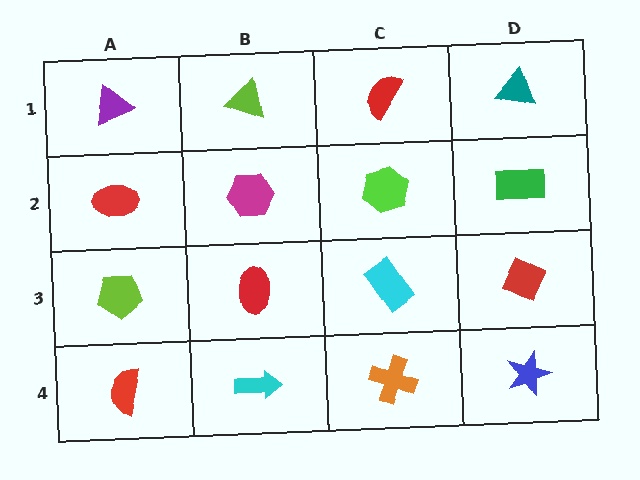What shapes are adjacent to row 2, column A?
A purple triangle (row 1, column A), a lime pentagon (row 3, column A), a magenta hexagon (row 2, column B).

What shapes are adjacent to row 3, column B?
A magenta hexagon (row 2, column B), a cyan arrow (row 4, column B), a lime pentagon (row 3, column A), a cyan rectangle (row 3, column C).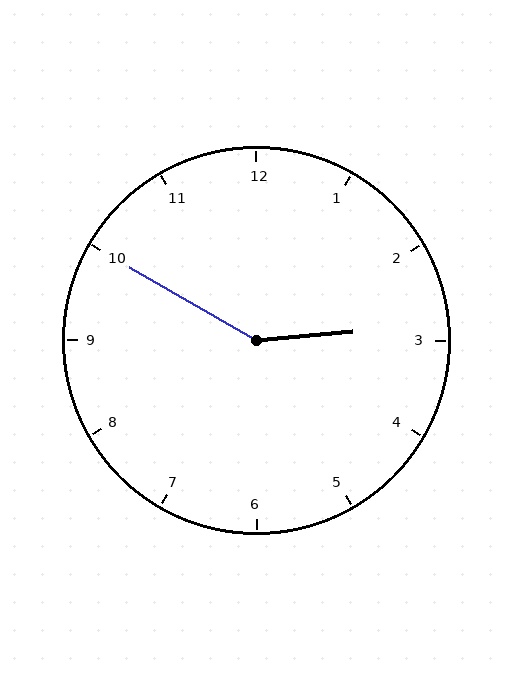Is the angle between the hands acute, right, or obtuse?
It is obtuse.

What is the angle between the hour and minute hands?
Approximately 145 degrees.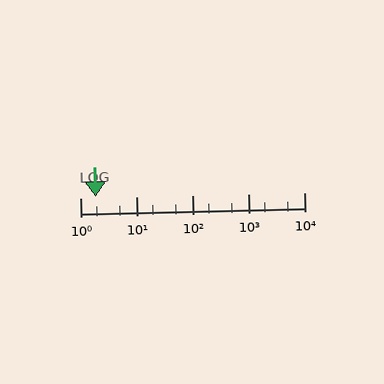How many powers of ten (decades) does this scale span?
The scale spans 4 decades, from 1 to 10000.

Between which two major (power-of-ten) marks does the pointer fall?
The pointer is between 1 and 10.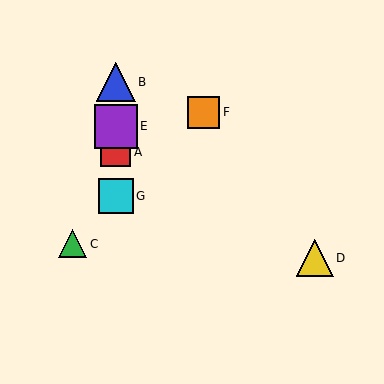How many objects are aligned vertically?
4 objects (A, B, E, G) are aligned vertically.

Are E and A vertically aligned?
Yes, both are at x≈116.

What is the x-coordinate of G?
Object G is at x≈116.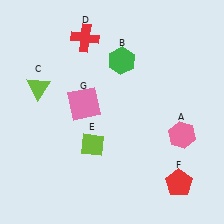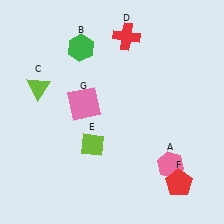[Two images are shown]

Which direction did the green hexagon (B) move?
The green hexagon (B) moved left.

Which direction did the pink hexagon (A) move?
The pink hexagon (A) moved down.